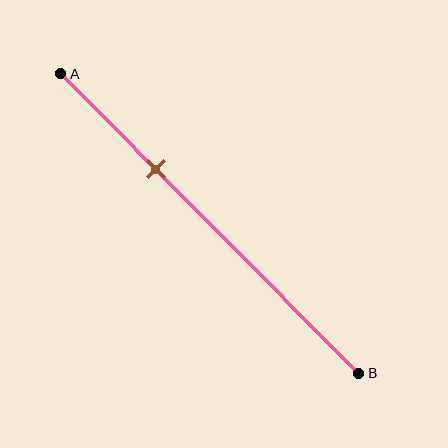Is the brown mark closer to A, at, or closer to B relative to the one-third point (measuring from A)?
The brown mark is approximately at the one-third point of segment AB.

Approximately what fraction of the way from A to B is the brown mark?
The brown mark is approximately 30% of the way from A to B.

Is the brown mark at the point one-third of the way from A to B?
Yes, the mark is approximately at the one-third point.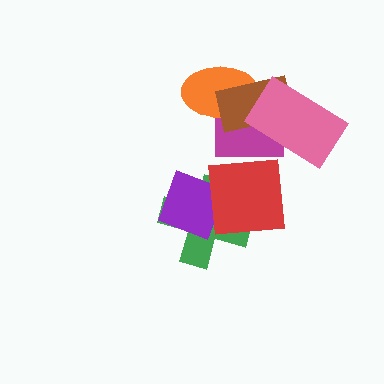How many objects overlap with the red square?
3 objects overlap with the red square.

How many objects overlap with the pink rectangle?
2 objects overlap with the pink rectangle.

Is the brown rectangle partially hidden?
Yes, it is partially covered by another shape.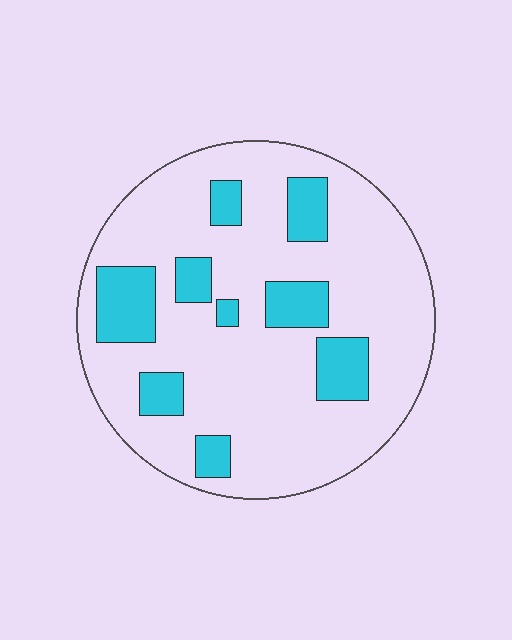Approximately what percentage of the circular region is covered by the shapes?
Approximately 20%.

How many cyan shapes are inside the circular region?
9.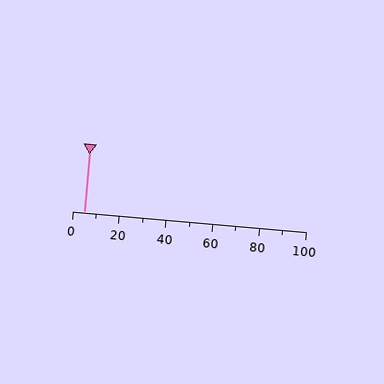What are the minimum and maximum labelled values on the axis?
The axis runs from 0 to 100.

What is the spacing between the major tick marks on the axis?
The major ticks are spaced 20 apart.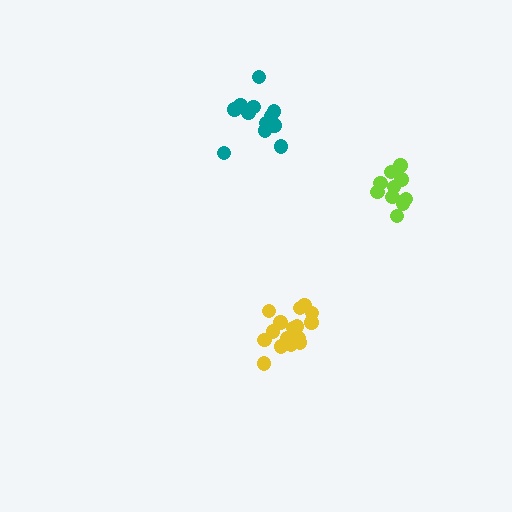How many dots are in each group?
Group 1: 10 dots, Group 2: 16 dots, Group 3: 12 dots (38 total).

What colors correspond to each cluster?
The clusters are colored: lime, yellow, teal.